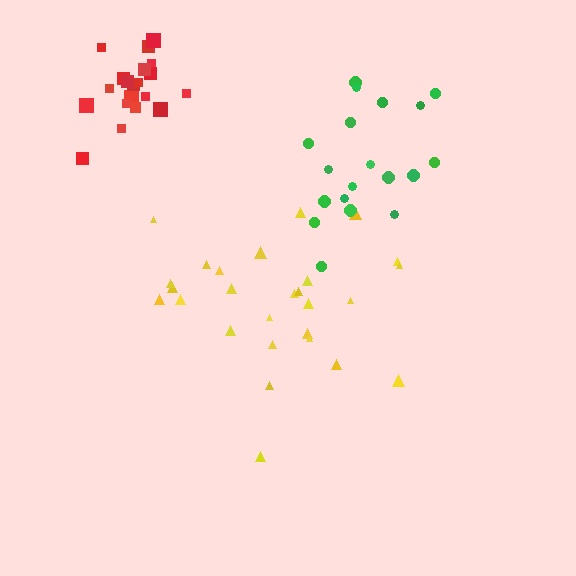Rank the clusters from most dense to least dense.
red, green, yellow.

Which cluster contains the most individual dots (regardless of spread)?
Yellow (27).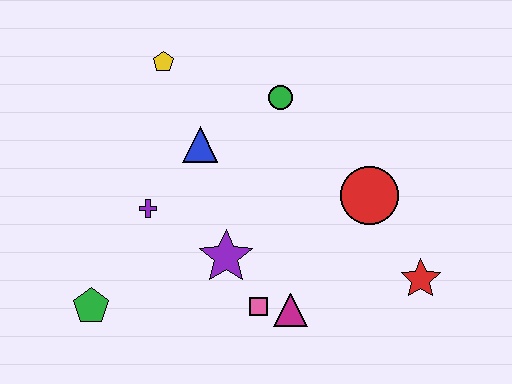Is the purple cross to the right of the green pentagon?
Yes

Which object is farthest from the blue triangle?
The red star is farthest from the blue triangle.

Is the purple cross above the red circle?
No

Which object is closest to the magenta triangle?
The pink square is closest to the magenta triangle.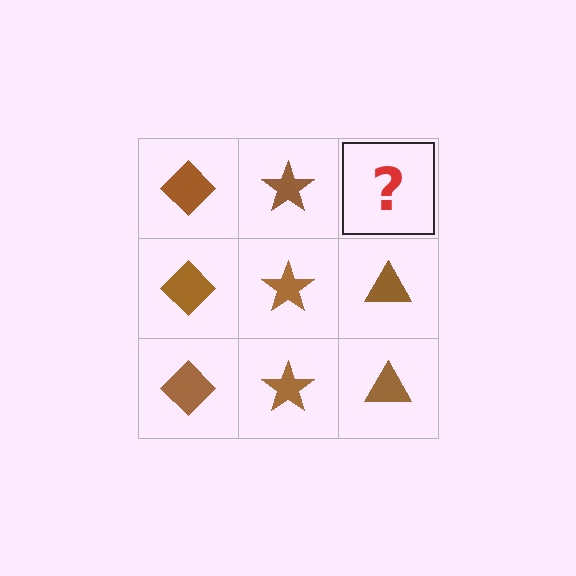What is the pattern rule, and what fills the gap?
The rule is that each column has a consistent shape. The gap should be filled with a brown triangle.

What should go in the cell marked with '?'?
The missing cell should contain a brown triangle.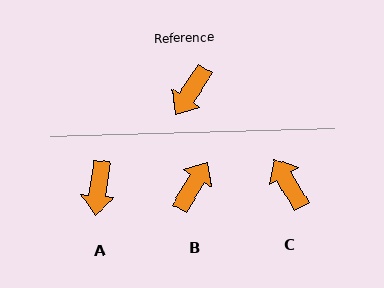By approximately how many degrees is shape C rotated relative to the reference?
Approximately 117 degrees clockwise.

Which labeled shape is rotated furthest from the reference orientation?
B, about 178 degrees away.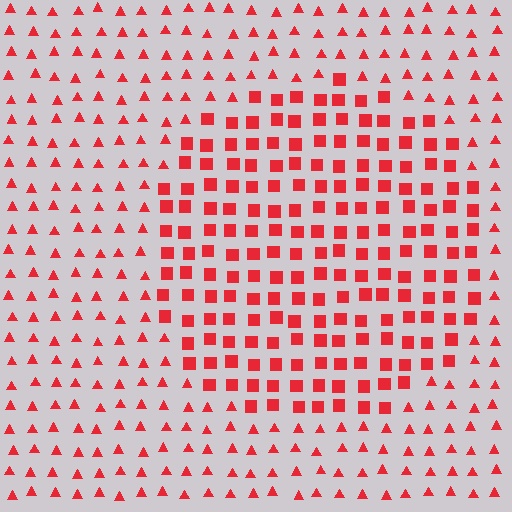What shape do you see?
I see a circle.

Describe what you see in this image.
The image is filled with small red elements arranged in a uniform grid. A circle-shaped region contains squares, while the surrounding area contains triangles. The boundary is defined purely by the change in element shape.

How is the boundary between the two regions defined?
The boundary is defined by a change in element shape: squares inside vs. triangles outside. All elements share the same color and spacing.